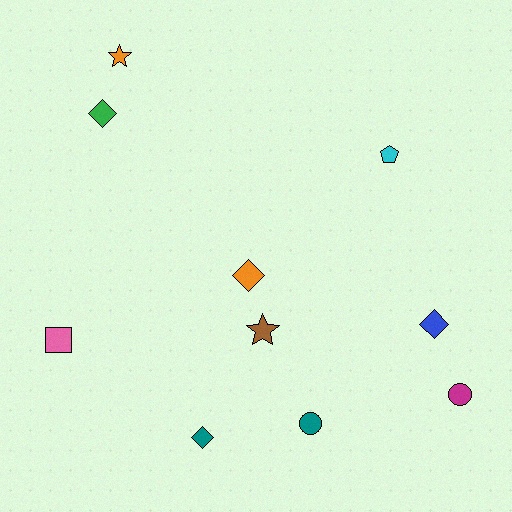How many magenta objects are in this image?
There is 1 magenta object.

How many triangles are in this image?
There are no triangles.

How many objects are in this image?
There are 10 objects.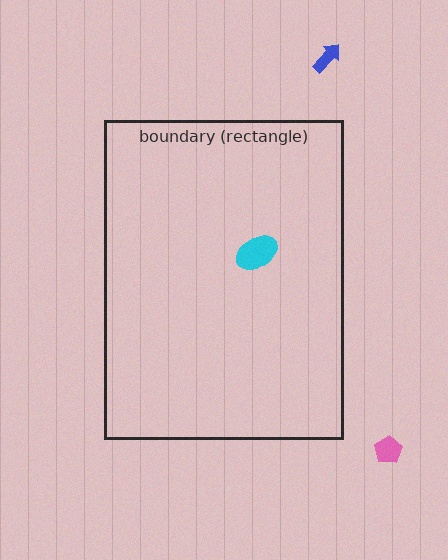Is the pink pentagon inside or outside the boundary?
Outside.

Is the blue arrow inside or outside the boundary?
Outside.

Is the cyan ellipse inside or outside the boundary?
Inside.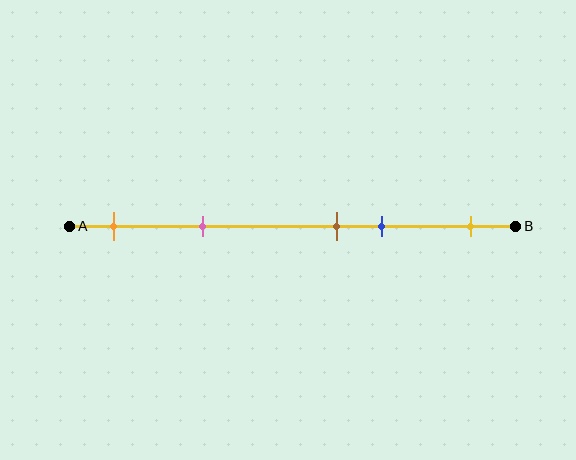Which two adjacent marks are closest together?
The brown and blue marks are the closest adjacent pair.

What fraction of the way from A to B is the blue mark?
The blue mark is approximately 70% (0.7) of the way from A to B.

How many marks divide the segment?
There are 5 marks dividing the segment.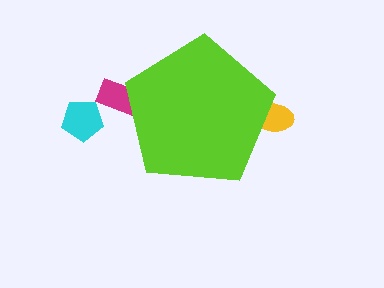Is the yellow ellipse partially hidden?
Yes, the yellow ellipse is partially hidden behind the lime pentagon.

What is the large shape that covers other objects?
A lime pentagon.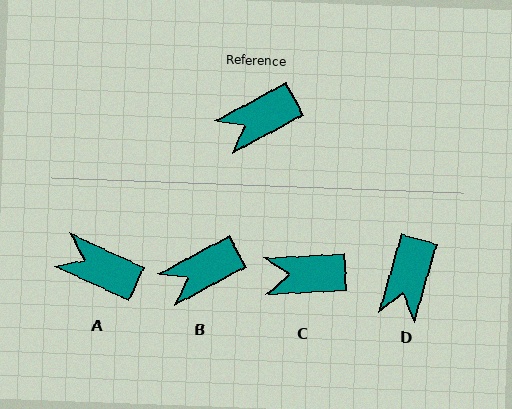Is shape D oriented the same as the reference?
No, it is off by about 45 degrees.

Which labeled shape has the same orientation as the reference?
B.